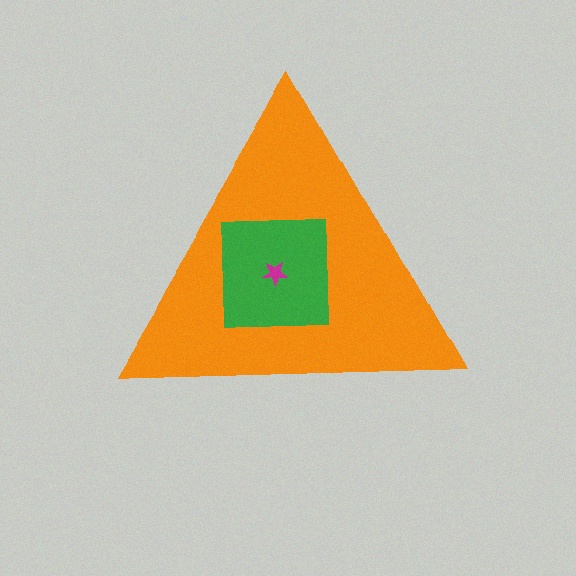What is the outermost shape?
The orange triangle.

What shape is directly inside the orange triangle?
The green square.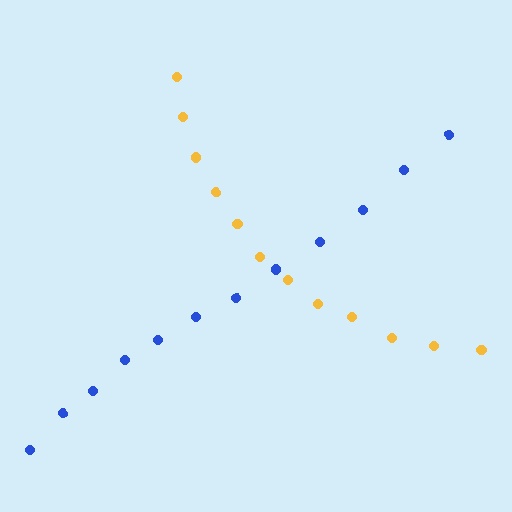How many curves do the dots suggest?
There are 2 distinct paths.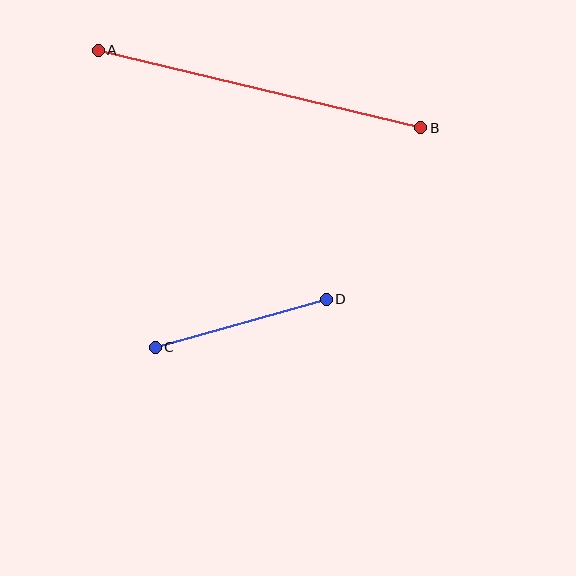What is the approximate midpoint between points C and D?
The midpoint is at approximately (241, 323) pixels.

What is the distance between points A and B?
The distance is approximately 332 pixels.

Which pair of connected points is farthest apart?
Points A and B are farthest apart.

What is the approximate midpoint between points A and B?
The midpoint is at approximately (259, 89) pixels.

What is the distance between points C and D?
The distance is approximately 178 pixels.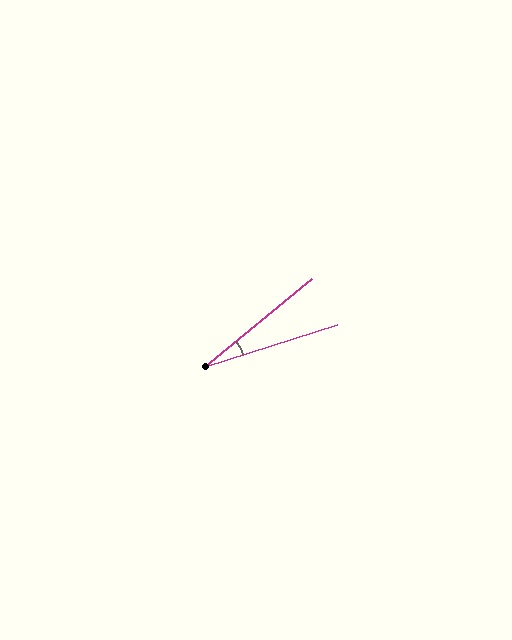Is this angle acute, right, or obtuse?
It is acute.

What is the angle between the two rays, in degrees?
Approximately 21 degrees.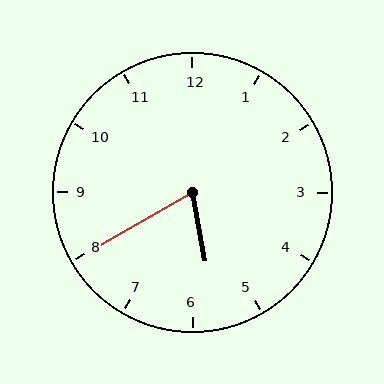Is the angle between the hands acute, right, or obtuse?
It is acute.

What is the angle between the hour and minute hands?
Approximately 70 degrees.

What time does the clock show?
5:40.